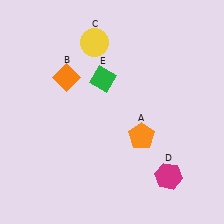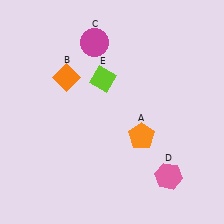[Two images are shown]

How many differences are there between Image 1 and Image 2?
There are 3 differences between the two images.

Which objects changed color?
C changed from yellow to magenta. D changed from magenta to pink. E changed from green to lime.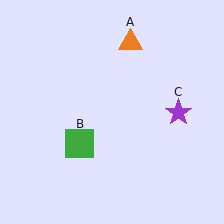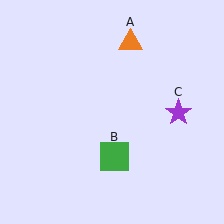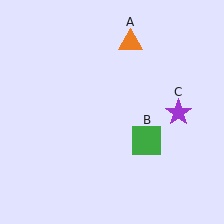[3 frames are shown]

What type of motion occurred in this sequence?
The green square (object B) rotated counterclockwise around the center of the scene.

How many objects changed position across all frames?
1 object changed position: green square (object B).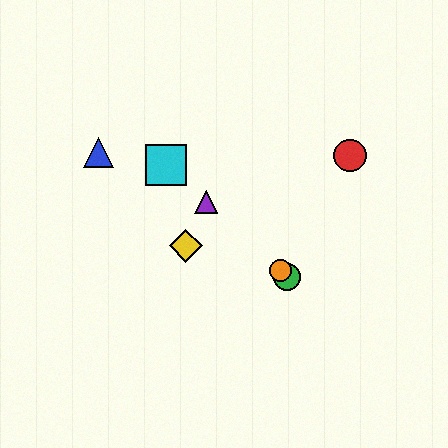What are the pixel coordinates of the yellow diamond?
The yellow diamond is at (186, 246).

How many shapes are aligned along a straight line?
4 shapes (the green circle, the purple triangle, the orange circle, the cyan square) are aligned along a straight line.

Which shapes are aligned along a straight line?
The green circle, the purple triangle, the orange circle, the cyan square are aligned along a straight line.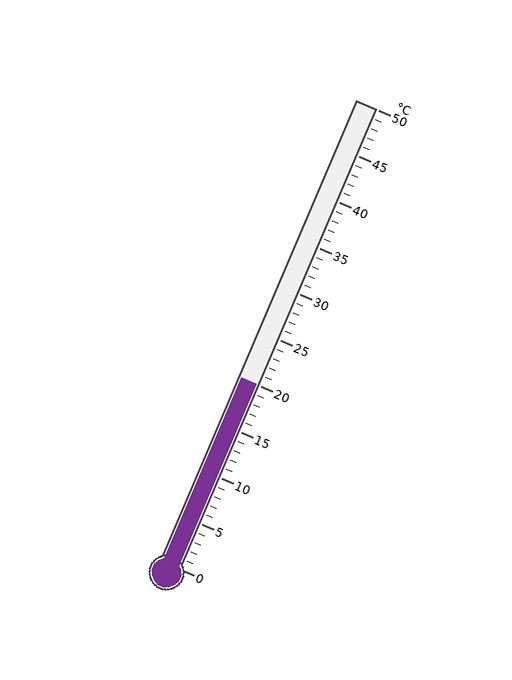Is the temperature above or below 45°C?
The temperature is below 45°C.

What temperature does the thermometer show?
The thermometer shows approximately 20°C.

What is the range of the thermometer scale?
The thermometer scale ranges from 0°C to 50°C.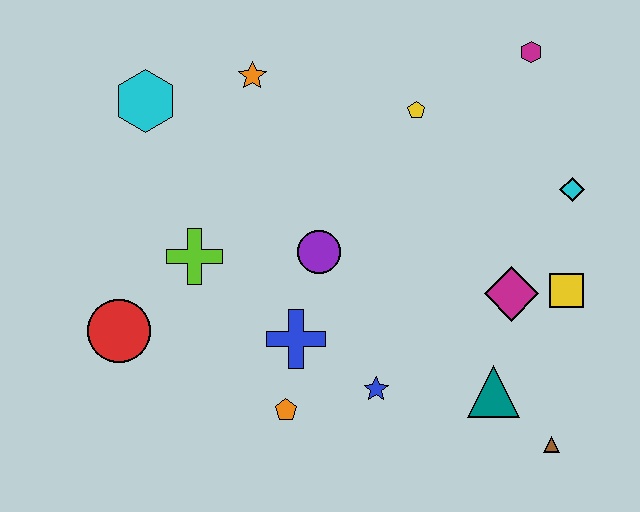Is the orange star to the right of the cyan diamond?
No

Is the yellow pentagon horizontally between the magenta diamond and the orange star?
Yes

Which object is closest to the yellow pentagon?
The magenta hexagon is closest to the yellow pentagon.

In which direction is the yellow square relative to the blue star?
The yellow square is to the right of the blue star.